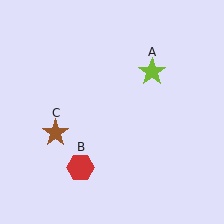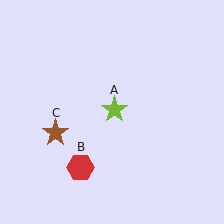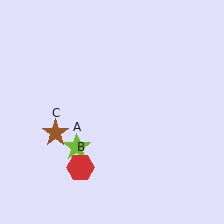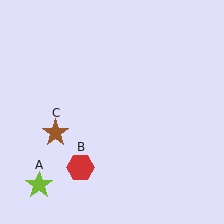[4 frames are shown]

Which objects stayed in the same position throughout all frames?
Red hexagon (object B) and brown star (object C) remained stationary.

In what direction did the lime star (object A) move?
The lime star (object A) moved down and to the left.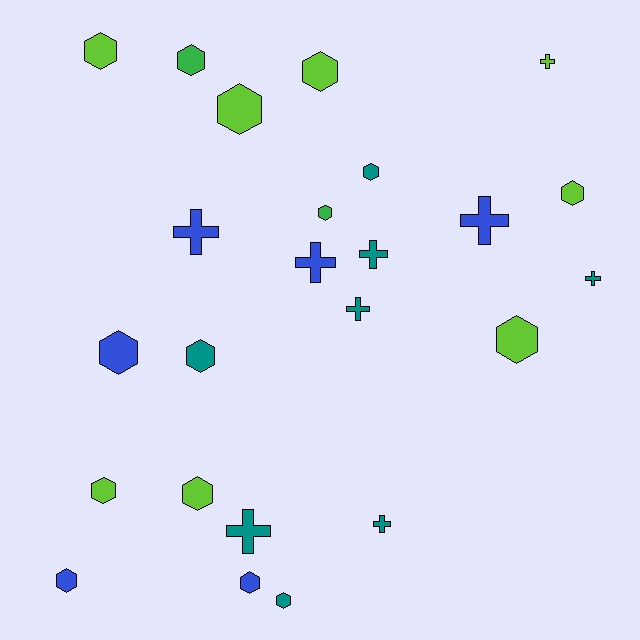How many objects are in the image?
There are 24 objects.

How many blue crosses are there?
There are 3 blue crosses.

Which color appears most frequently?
Teal, with 8 objects.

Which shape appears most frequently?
Hexagon, with 15 objects.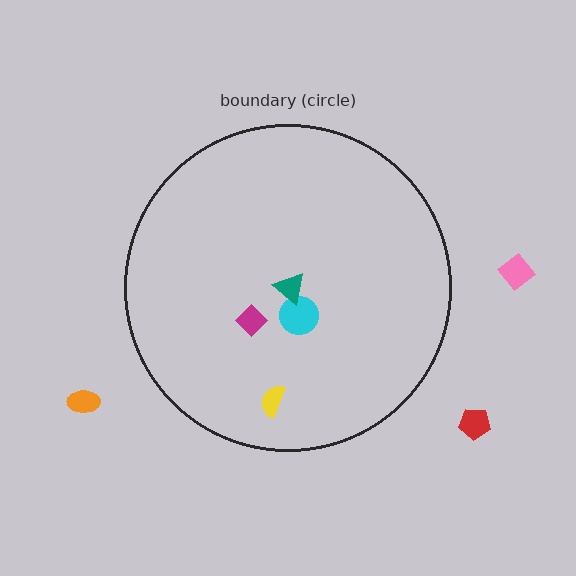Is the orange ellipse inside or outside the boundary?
Outside.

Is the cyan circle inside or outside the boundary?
Inside.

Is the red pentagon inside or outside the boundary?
Outside.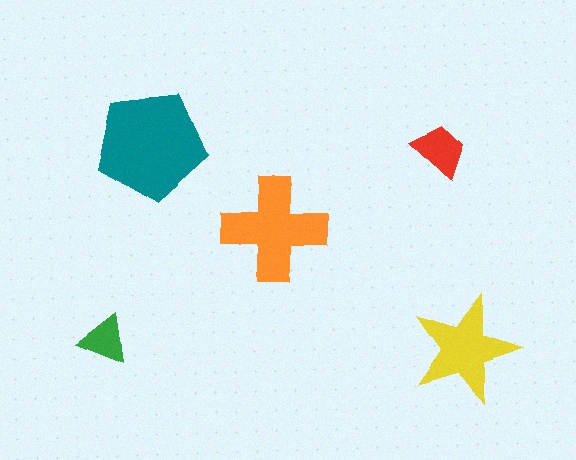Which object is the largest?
The teal pentagon.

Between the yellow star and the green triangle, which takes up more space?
The yellow star.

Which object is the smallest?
The green triangle.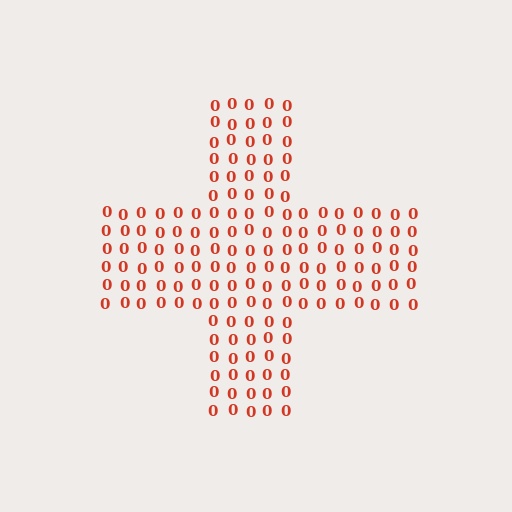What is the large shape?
The large shape is a cross.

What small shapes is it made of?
It is made of small digit 0's.